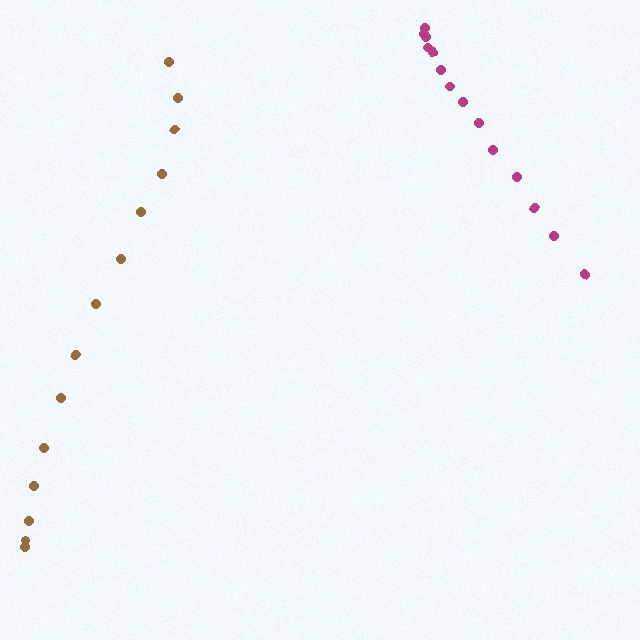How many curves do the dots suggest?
There are 2 distinct paths.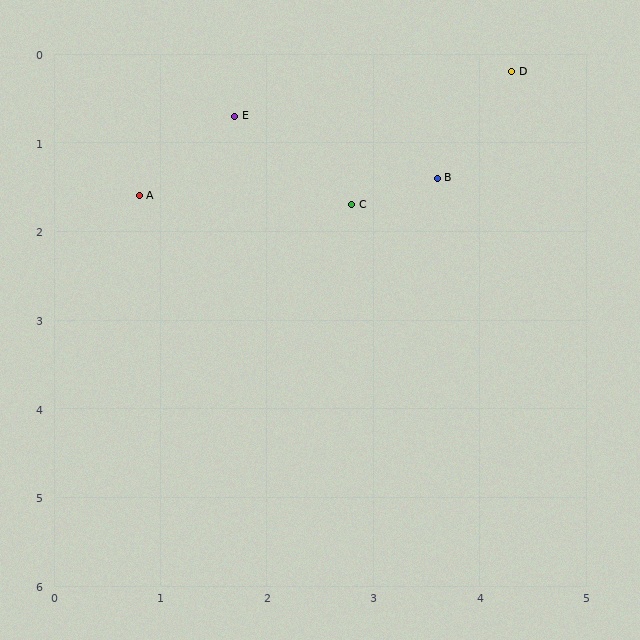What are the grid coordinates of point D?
Point D is at approximately (4.3, 0.2).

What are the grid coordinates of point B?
Point B is at approximately (3.6, 1.4).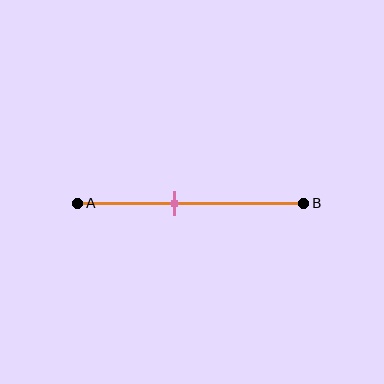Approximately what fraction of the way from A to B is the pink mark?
The pink mark is approximately 45% of the way from A to B.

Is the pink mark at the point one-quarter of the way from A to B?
No, the mark is at about 45% from A, not at the 25% one-quarter point.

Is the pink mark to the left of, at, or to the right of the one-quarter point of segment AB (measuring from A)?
The pink mark is to the right of the one-quarter point of segment AB.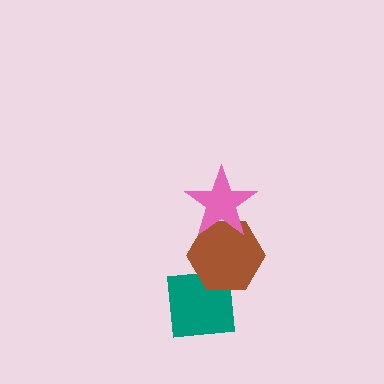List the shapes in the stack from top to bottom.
From top to bottom: the pink star, the brown hexagon, the teal square.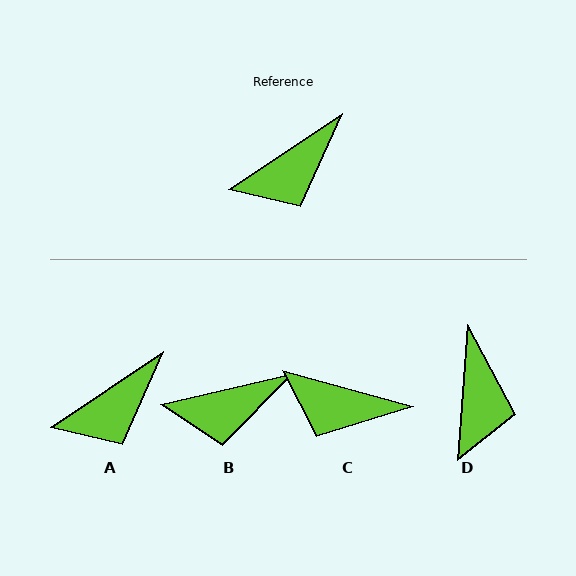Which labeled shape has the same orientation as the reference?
A.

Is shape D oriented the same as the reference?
No, it is off by about 52 degrees.